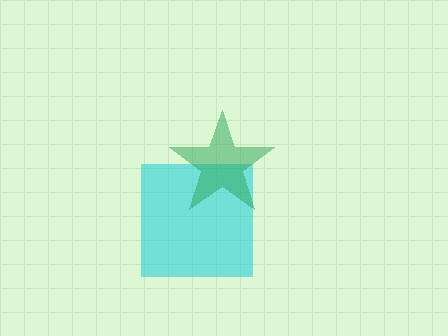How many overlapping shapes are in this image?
There are 2 overlapping shapes in the image.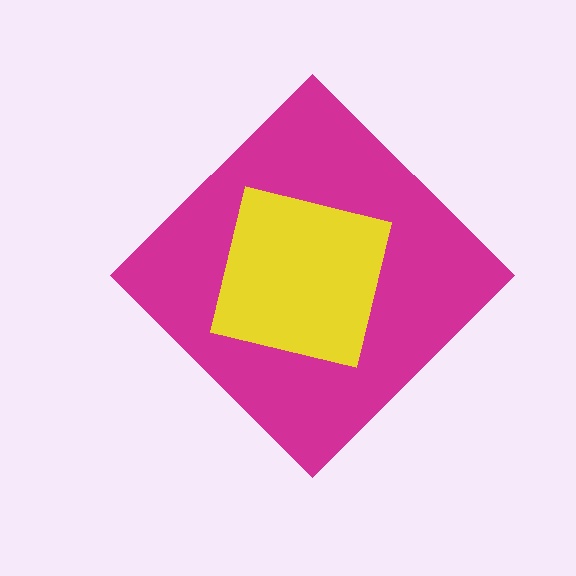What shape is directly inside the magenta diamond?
The yellow square.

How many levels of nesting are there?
2.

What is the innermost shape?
The yellow square.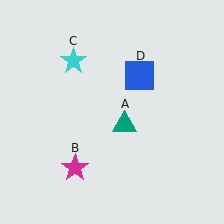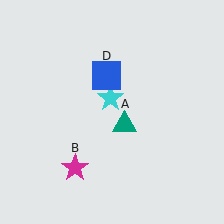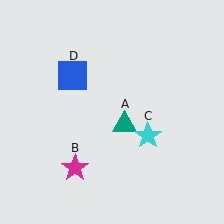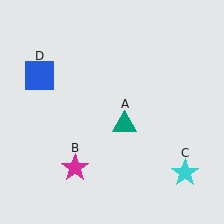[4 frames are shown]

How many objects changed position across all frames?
2 objects changed position: cyan star (object C), blue square (object D).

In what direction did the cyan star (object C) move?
The cyan star (object C) moved down and to the right.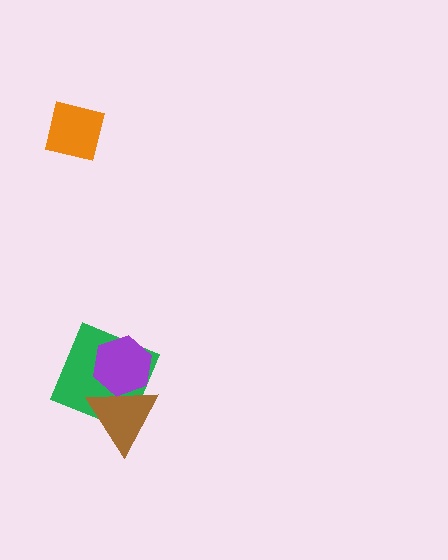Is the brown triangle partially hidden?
Yes, it is partially covered by another shape.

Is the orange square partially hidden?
No, no other shape covers it.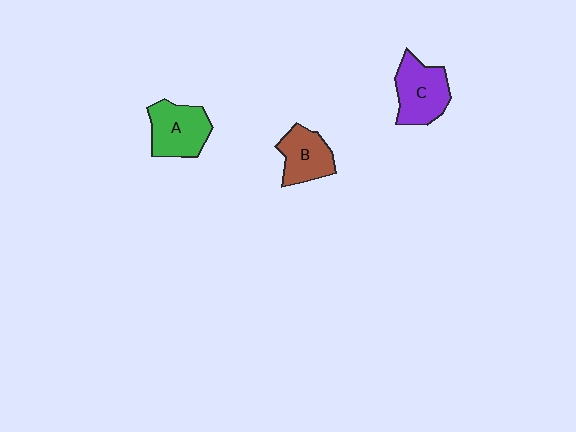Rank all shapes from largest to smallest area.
From largest to smallest: C (purple), A (green), B (brown).